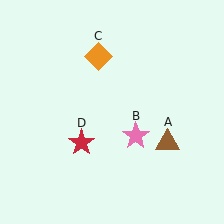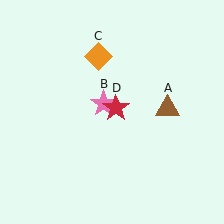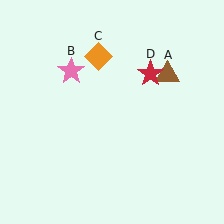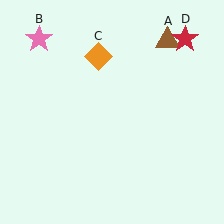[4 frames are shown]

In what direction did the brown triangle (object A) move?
The brown triangle (object A) moved up.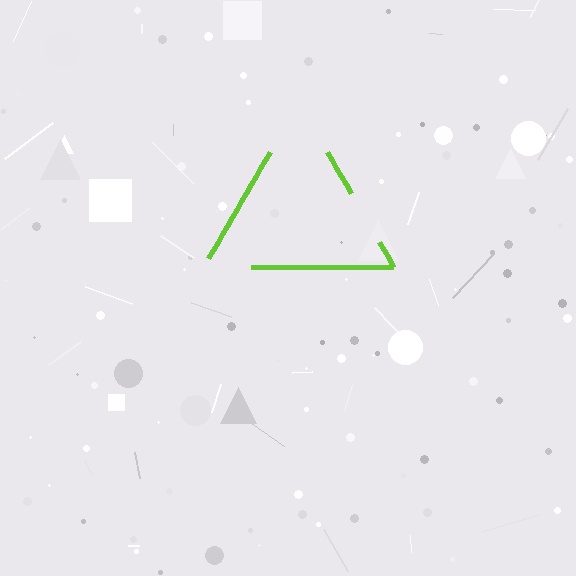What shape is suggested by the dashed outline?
The dashed outline suggests a triangle.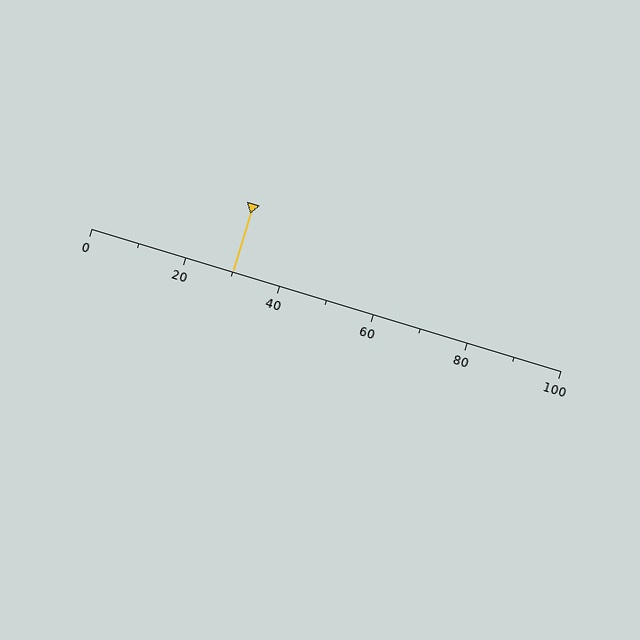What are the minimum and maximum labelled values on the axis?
The axis runs from 0 to 100.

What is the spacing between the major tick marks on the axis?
The major ticks are spaced 20 apart.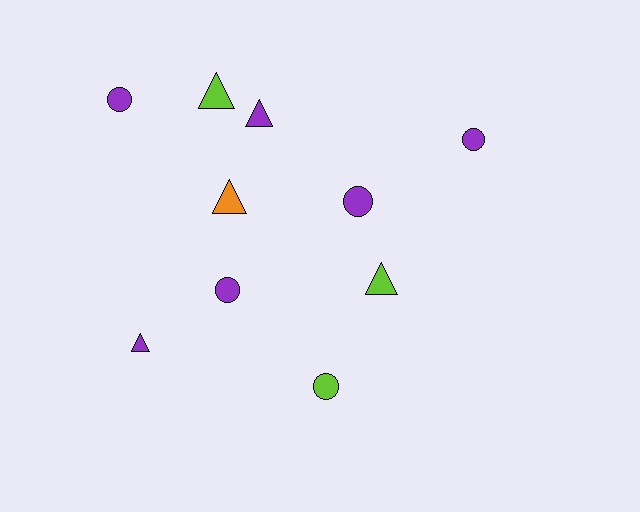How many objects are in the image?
There are 10 objects.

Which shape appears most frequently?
Circle, with 5 objects.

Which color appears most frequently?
Purple, with 6 objects.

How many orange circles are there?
There are no orange circles.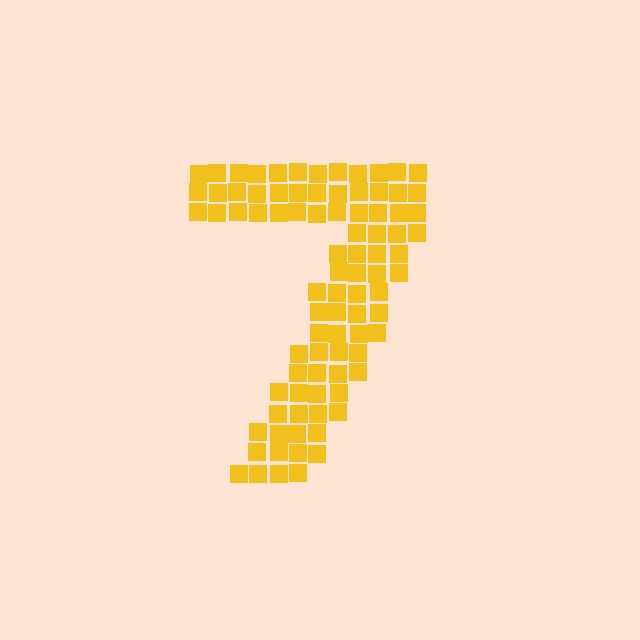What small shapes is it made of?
It is made of small squares.